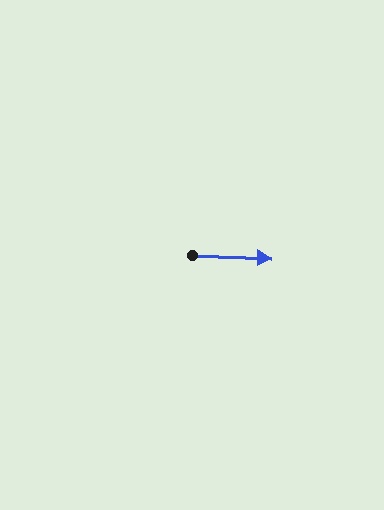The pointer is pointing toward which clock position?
Roughly 3 o'clock.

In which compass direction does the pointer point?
East.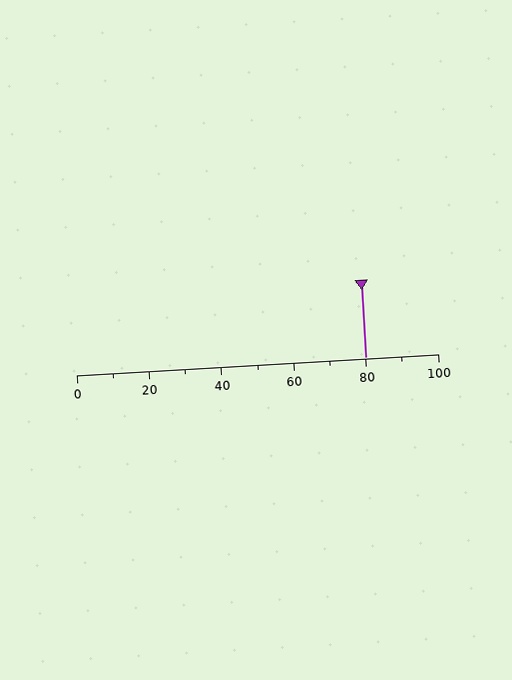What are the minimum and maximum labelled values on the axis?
The axis runs from 0 to 100.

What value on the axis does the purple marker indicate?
The marker indicates approximately 80.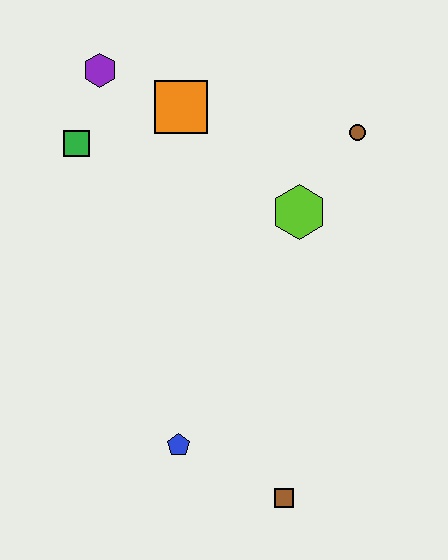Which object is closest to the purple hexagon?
The green square is closest to the purple hexagon.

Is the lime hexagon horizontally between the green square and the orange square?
No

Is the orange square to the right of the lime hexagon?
No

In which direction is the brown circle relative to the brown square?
The brown circle is above the brown square.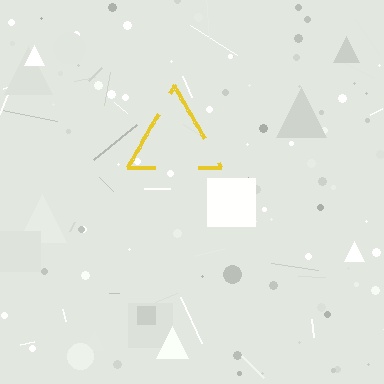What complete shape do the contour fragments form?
The contour fragments form a triangle.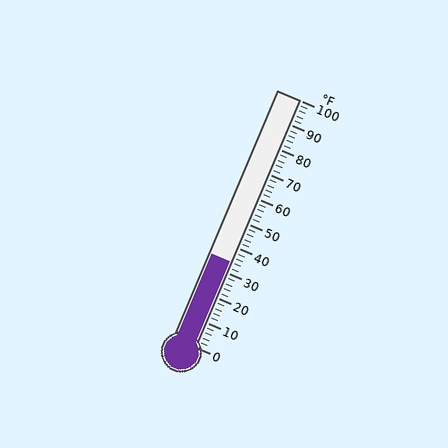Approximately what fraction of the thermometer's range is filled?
The thermometer is filled to approximately 35% of its range.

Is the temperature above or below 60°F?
The temperature is below 60°F.